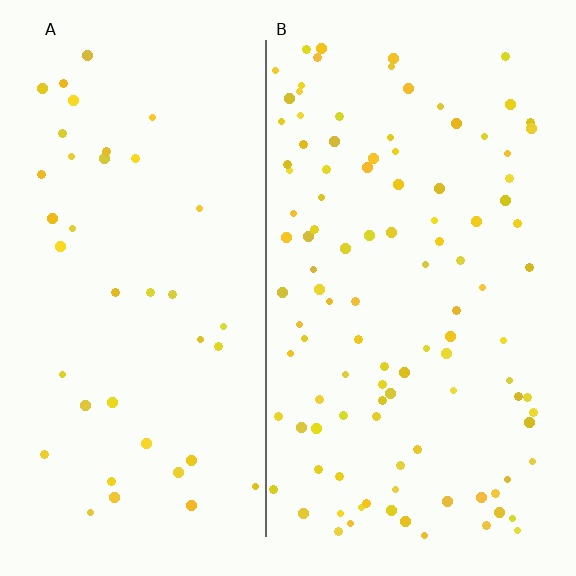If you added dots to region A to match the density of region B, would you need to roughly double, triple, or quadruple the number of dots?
Approximately triple.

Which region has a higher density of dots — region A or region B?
B (the right).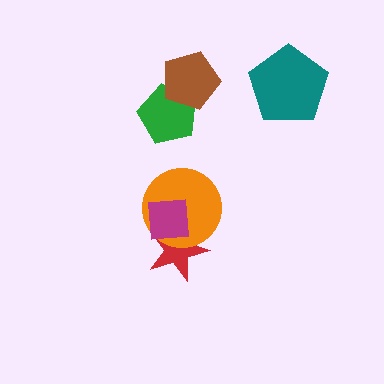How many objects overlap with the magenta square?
2 objects overlap with the magenta square.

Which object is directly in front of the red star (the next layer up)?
The orange circle is directly in front of the red star.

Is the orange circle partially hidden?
Yes, it is partially covered by another shape.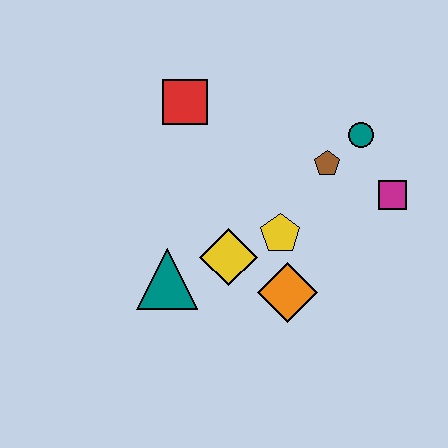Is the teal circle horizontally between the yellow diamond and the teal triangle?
No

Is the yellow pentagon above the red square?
No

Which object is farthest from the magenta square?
The teal triangle is farthest from the magenta square.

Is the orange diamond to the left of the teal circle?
Yes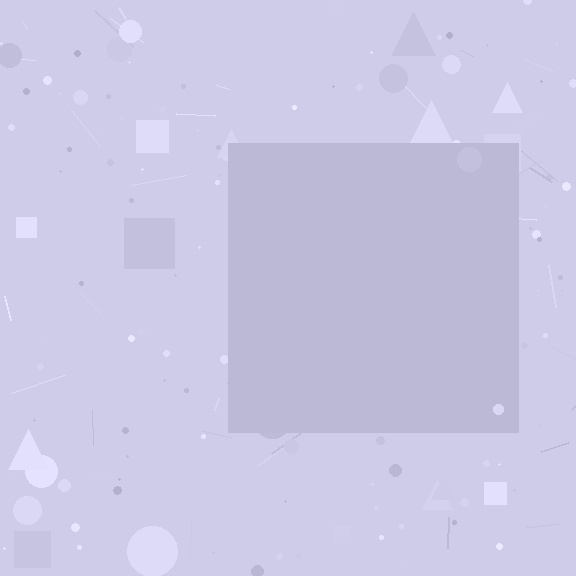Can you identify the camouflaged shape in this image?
The camouflaged shape is a square.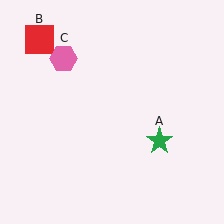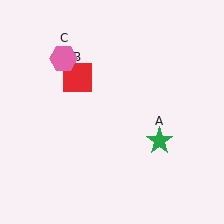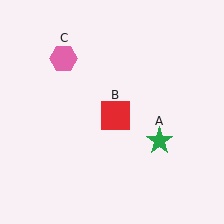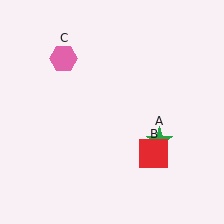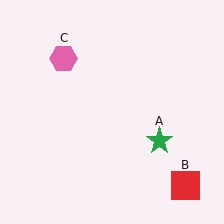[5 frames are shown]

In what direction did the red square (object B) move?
The red square (object B) moved down and to the right.